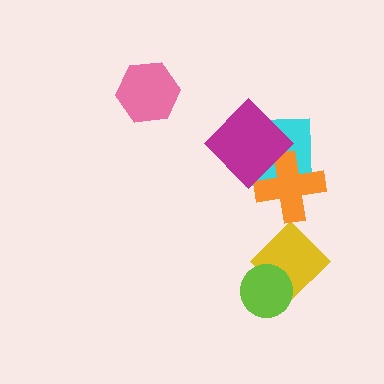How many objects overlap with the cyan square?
2 objects overlap with the cyan square.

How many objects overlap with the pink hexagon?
0 objects overlap with the pink hexagon.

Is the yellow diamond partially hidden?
Yes, it is partially covered by another shape.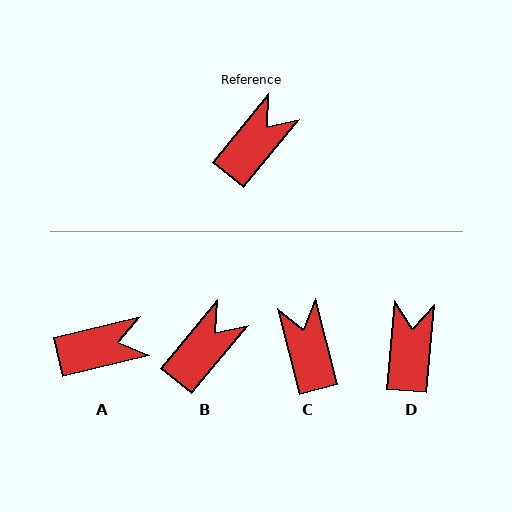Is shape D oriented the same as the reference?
No, it is off by about 34 degrees.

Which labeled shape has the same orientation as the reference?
B.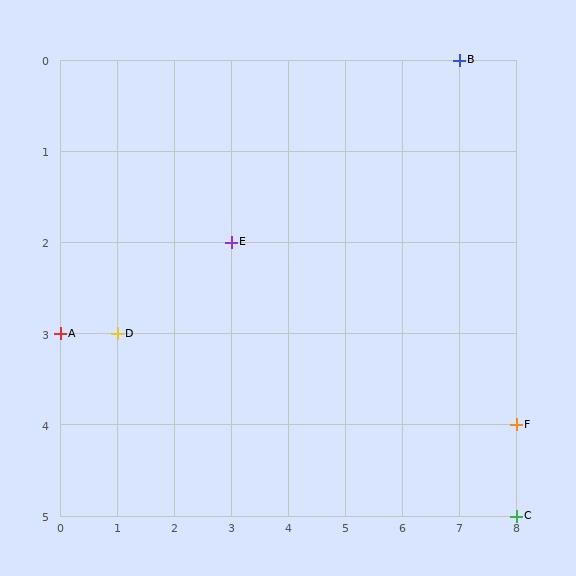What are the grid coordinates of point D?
Point D is at grid coordinates (1, 3).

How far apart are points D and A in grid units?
Points D and A are 1 column apart.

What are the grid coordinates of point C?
Point C is at grid coordinates (8, 5).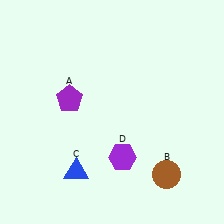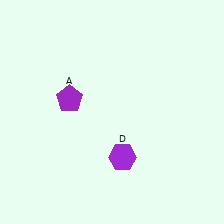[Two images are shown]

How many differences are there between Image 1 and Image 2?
There are 2 differences between the two images.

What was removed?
The blue triangle (C), the brown circle (B) were removed in Image 2.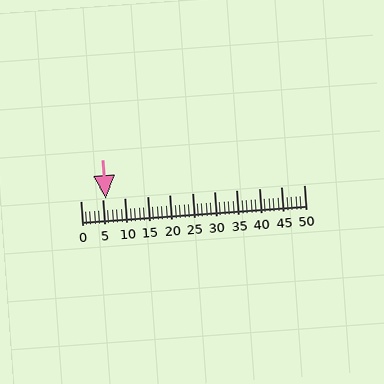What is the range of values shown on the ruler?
The ruler shows values from 0 to 50.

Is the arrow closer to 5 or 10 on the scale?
The arrow is closer to 5.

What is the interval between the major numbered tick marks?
The major tick marks are spaced 5 units apart.